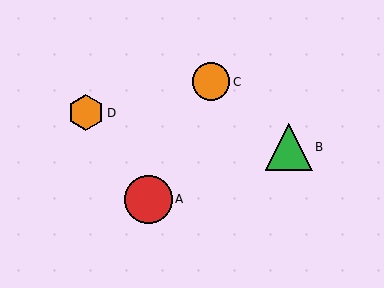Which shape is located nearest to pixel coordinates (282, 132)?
The green triangle (labeled B) at (289, 147) is nearest to that location.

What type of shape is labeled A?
Shape A is a red circle.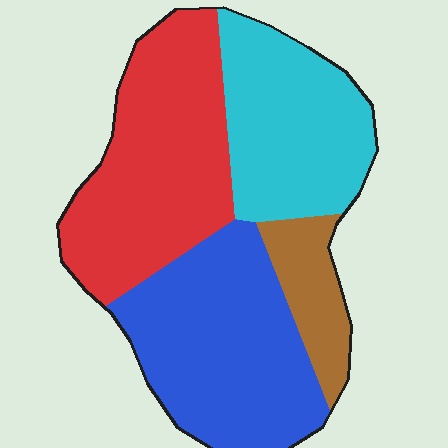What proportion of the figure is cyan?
Cyan takes up about one quarter (1/4) of the figure.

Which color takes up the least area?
Brown, at roughly 10%.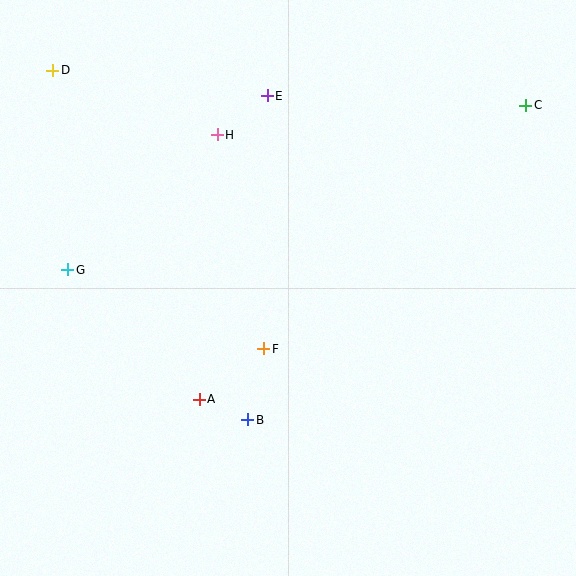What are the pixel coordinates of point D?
Point D is at (53, 70).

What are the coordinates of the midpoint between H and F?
The midpoint between H and F is at (241, 242).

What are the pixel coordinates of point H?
Point H is at (217, 135).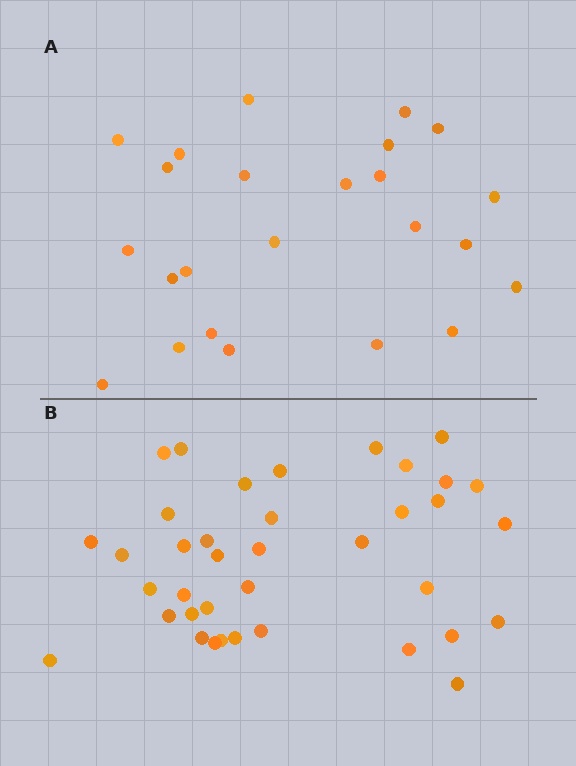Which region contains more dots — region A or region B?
Region B (the bottom region) has more dots.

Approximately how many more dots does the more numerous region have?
Region B has approximately 15 more dots than region A.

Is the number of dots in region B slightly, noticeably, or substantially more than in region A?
Region B has substantially more. The ratio is roughly 1.6 to 1.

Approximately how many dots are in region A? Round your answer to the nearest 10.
About 20 dots. (The exact count is 24, which rounds to 20.)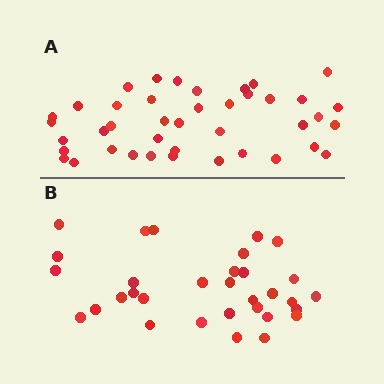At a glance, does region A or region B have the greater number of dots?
Region A (the top region) has more dots.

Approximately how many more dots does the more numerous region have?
Region A has roughly 8 or so more dots than region B.